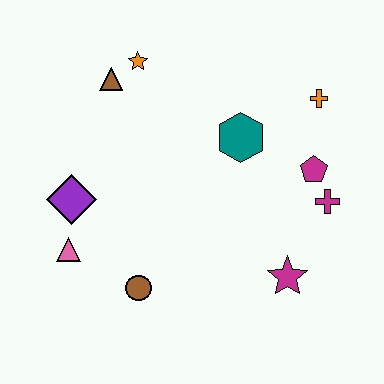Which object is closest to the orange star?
The brown triangle is closest to the orange star.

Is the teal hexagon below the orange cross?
Yes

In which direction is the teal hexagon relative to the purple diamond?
The teal hexagon is to the right of the purple diamond.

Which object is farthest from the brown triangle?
The magenta star is farthest from the brown triangle.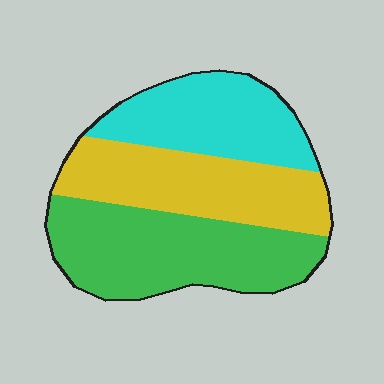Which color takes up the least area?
Cyan, at roughly 30%.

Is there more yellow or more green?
Green.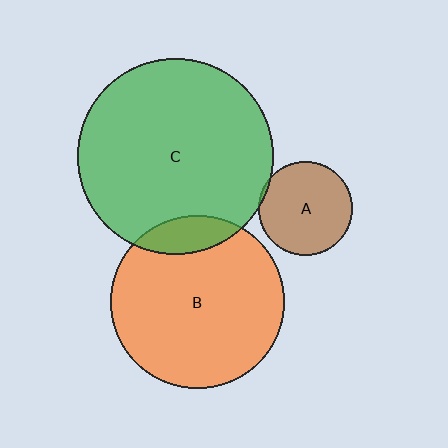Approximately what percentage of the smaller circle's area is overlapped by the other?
Approximately 10%.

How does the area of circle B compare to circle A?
Approximately 3.4 times.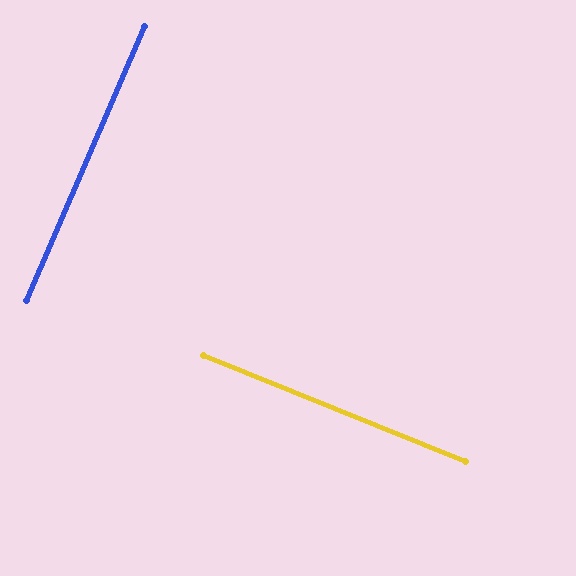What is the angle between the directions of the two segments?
Approximately 89 degrees.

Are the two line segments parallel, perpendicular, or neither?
Perpendicular — they meet at approximately 89°.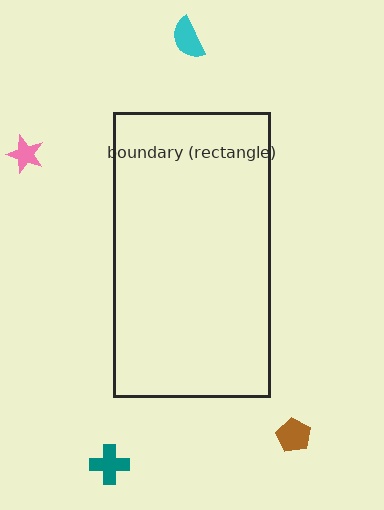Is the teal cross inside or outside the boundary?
Outside.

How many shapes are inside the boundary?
0 inside, 4 outside.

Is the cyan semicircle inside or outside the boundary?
Outside.